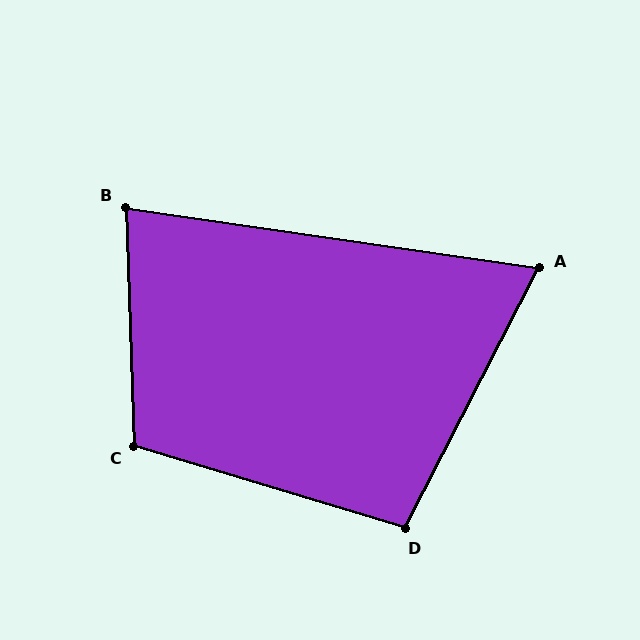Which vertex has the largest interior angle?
C, at approximately 109 degrees.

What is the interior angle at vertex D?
Approximately 100 degrees (obtuse).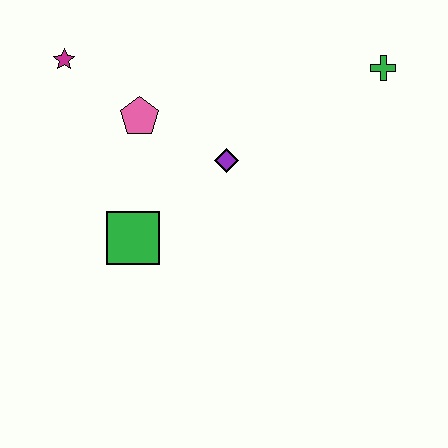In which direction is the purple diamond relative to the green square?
The purple diamond is to the right of the green square.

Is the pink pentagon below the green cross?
Yes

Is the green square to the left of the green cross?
Yes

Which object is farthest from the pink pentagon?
The green cross is farthest from the pink pentagon.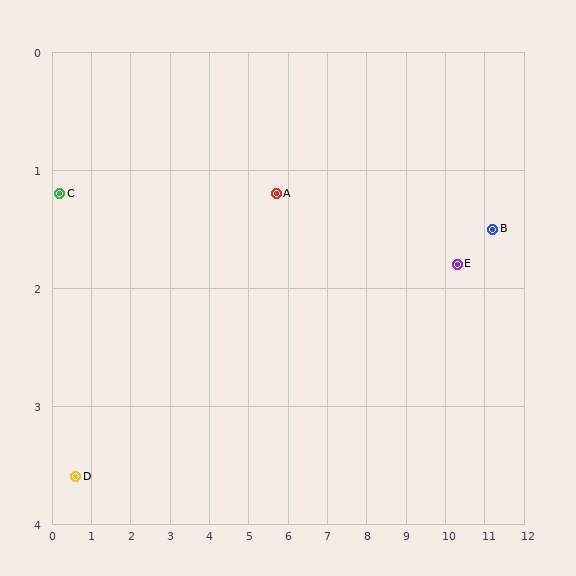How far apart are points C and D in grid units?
Points C and D are about 2.4 grid units apart.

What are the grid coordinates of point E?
Point E is at approximately (10.3, 1.8).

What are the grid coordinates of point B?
Point B is at approximately (11.2, 1.5).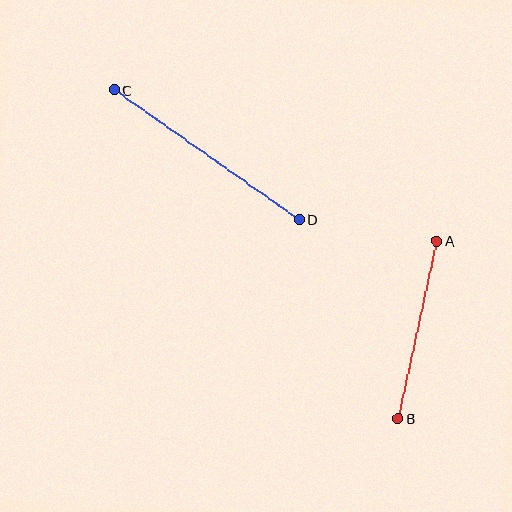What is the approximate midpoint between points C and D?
The midpoint is at approximately (206, 154) pixels.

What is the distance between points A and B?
The distance is approximately 182 pixels.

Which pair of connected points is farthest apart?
Points C and D are farthest apart.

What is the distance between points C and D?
The distance is approximately 226 pixels.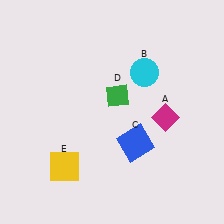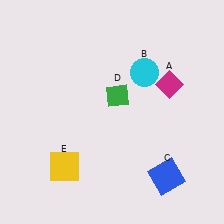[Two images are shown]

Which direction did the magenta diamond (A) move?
The magenta diamond (A) moved up.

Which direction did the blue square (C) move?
The blue square (C) moved down.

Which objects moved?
The objects that moved are: the magenta diamond (A), the blue square (C).